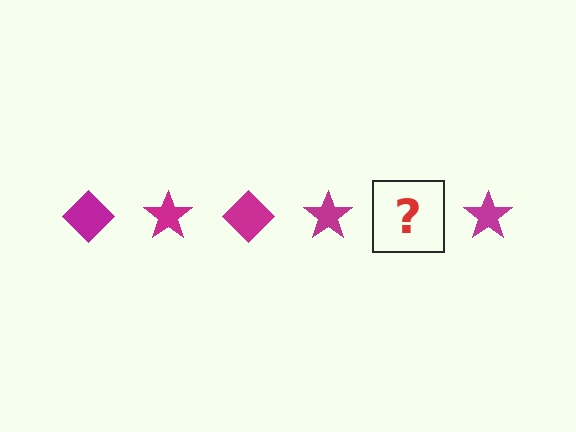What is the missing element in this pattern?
The missing element is a magenta diamond.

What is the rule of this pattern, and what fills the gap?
The rule is that the pattern cycles through diamond, star shapes in magenta. The gap should be filled with a magenta diamond.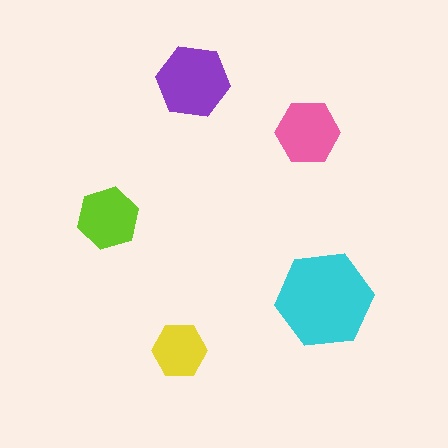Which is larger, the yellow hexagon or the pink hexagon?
The pink one.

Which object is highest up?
The purple hexagon is topmost.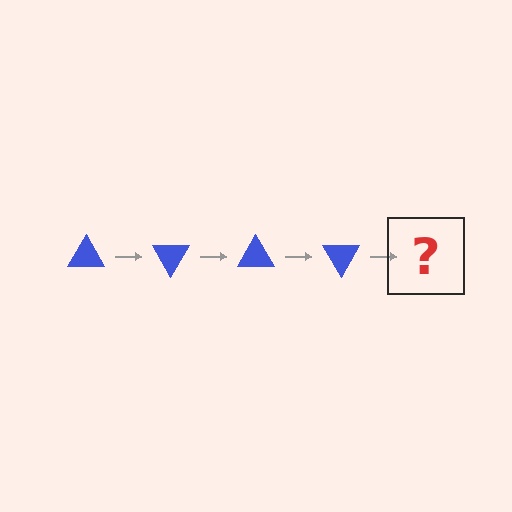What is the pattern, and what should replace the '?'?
The pattern is that the triangle rotates 60 degrees each step. The '?' should be a blue triangle rotated 240 degrees.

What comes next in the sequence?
The next element should be a blue triangle rotated 240 degrees.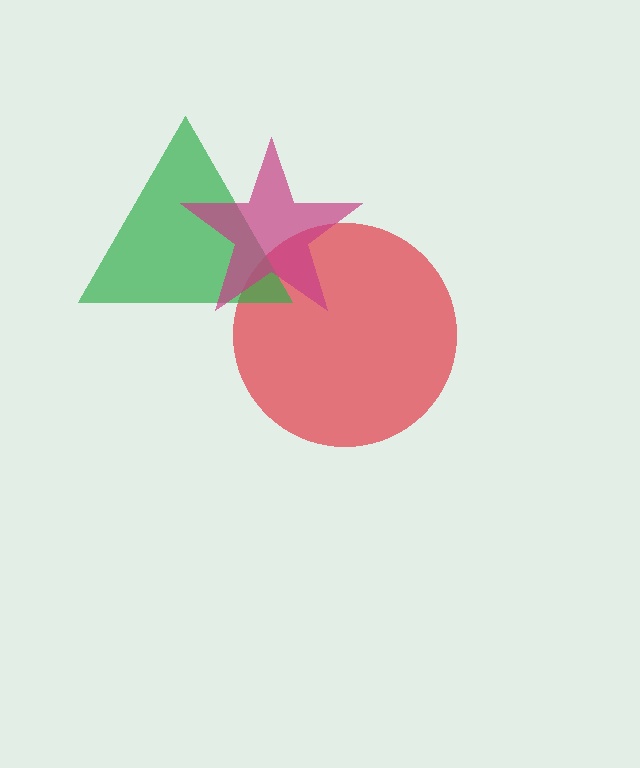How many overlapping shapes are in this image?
There are 3 overlapping shapes in the image.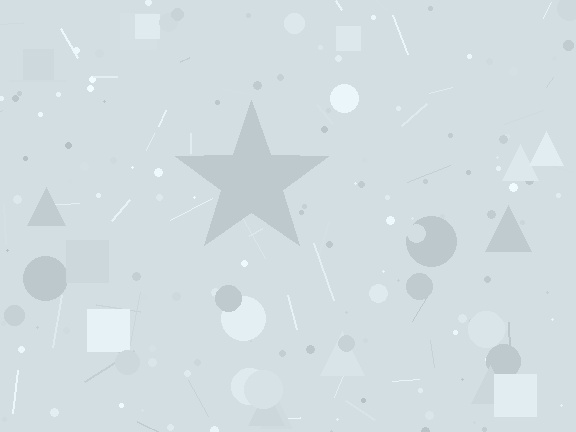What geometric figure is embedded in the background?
A star is embedded in the background.